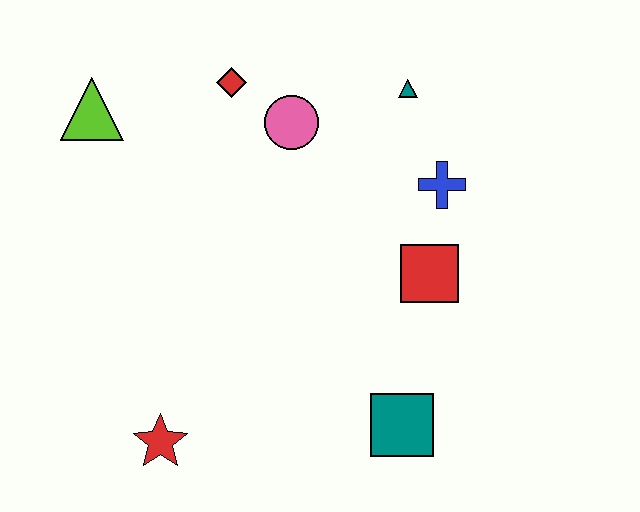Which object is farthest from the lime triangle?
The teal square is farthest from the lime triangle.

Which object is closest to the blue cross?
The red square is closest to the blue cross.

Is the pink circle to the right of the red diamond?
Yes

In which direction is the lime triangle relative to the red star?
The lime triangle is above the red star.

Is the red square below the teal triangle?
Yes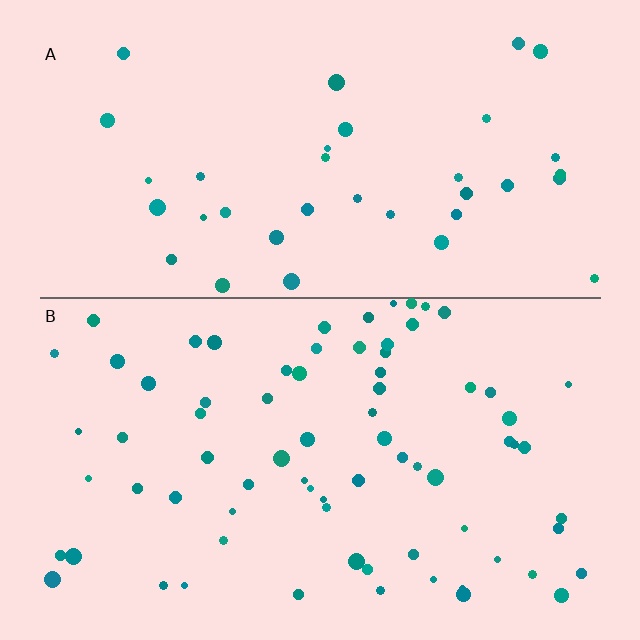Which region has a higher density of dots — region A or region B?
B (the bottom).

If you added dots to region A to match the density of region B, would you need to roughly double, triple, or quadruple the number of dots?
Approximately double.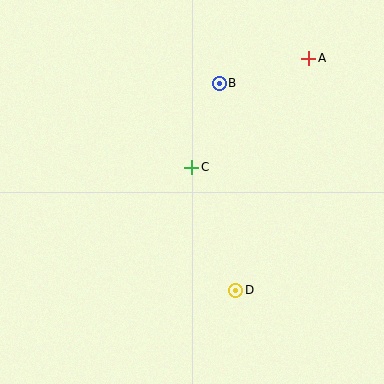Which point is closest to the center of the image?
Point C at (192, 167) is closest to the center.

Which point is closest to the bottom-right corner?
Point D is closest to the bottom-right corner.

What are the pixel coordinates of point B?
Point B is at (219, 83).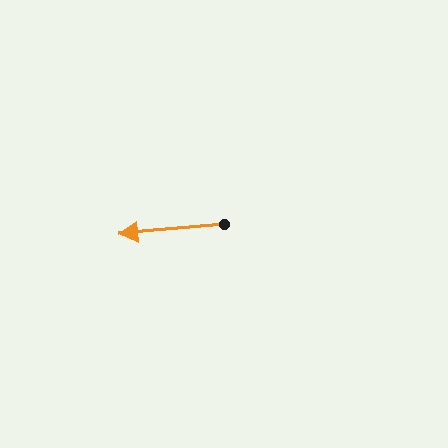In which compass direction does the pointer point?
West.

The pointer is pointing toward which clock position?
Roughly 9 o'clock.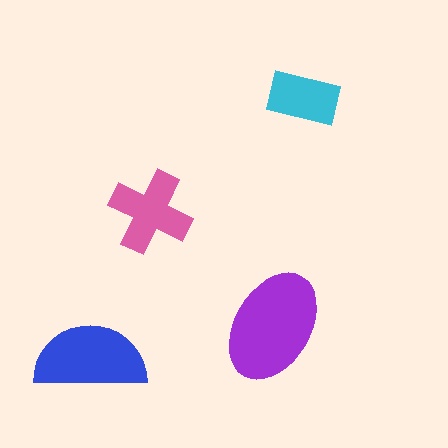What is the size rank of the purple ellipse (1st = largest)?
1st.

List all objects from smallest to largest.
The cyan rectangle, the pink cross, the blue semicircle, the purple ellipse.